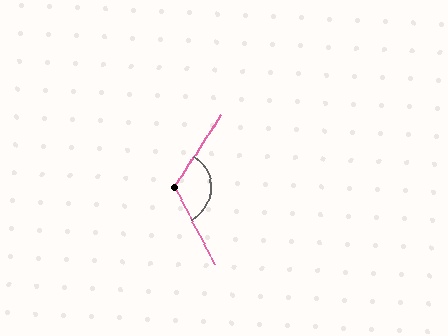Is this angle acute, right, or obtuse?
It is obtuse.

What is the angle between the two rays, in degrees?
Approximately 119 degrees.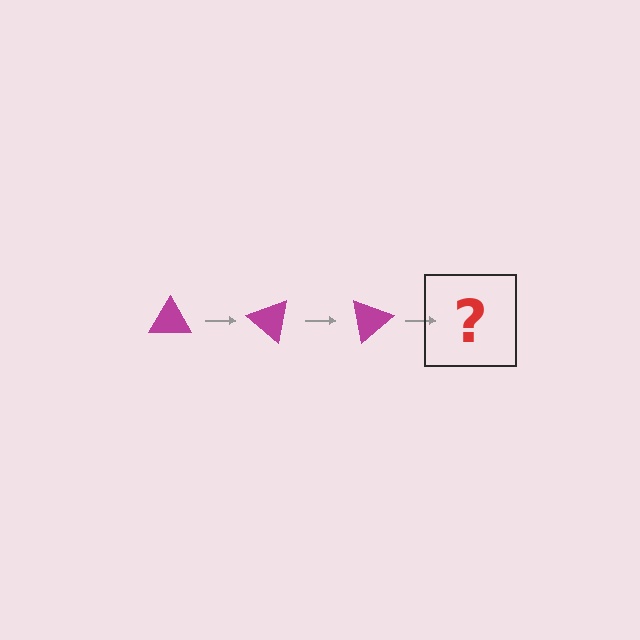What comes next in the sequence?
The next element should be a magenta triangle rotated 120 degrees.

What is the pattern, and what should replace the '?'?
The pattern is that the triangle rotates 40 degrees each step. The '?' should be a magenta triangle rotated 120 degrees.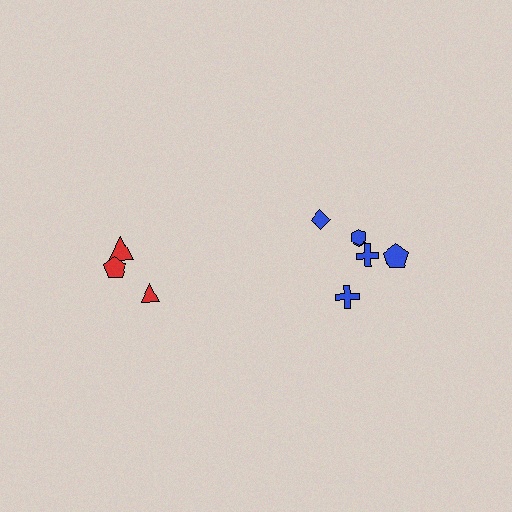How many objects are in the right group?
There are 6 objects.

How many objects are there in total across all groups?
There are 9 objects.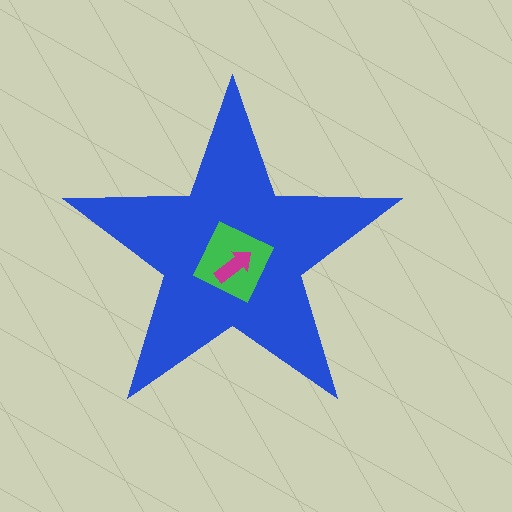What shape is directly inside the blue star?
The green square.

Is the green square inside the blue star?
Yes.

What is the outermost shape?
The blue star.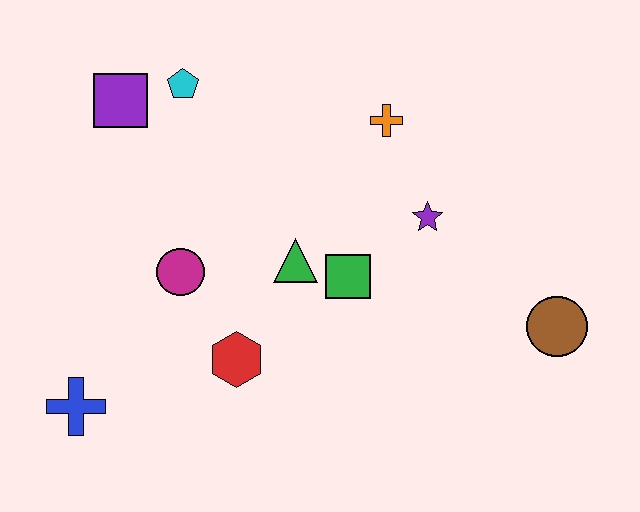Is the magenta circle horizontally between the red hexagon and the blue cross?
Yes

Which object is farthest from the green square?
The blue cross is farthest from the green square.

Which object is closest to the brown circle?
The purple star is closest to the brown circle.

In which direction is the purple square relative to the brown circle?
The purple square is to the left of the brown circle.